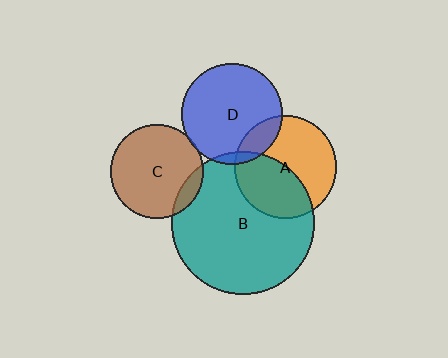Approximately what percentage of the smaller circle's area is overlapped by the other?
Approximately 45%.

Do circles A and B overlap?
Yes.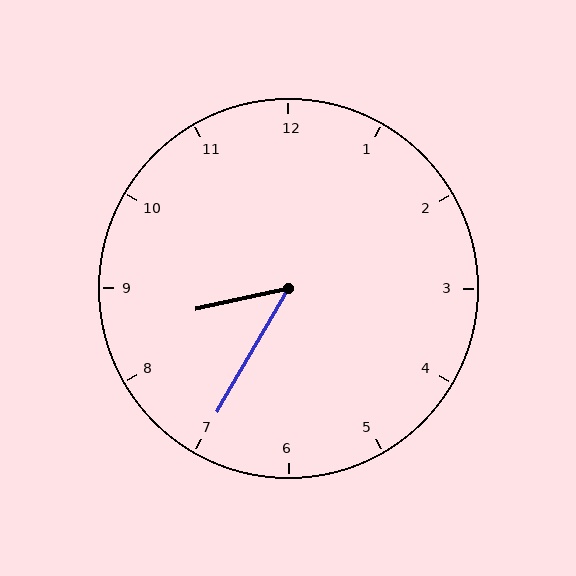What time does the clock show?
8:35.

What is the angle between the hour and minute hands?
Approximately 48 degrees.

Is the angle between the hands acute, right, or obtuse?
It is acute.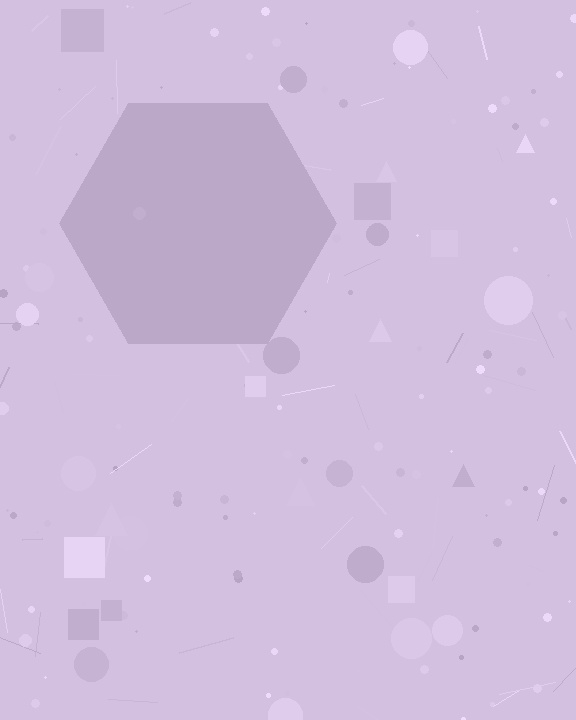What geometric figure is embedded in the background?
A hexagon is embedded in the background.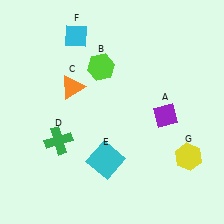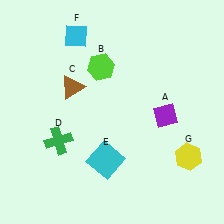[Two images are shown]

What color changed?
The triangle (C) changed from orange in Image 1 to brown in Image 2.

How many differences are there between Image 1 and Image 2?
There is 1 difference between the two images.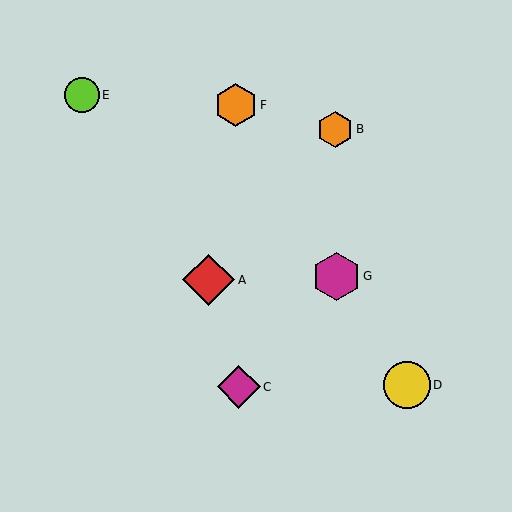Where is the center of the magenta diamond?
The center of the magenta diamond is at (239, 387).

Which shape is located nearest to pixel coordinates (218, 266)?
The red diamond (labeled A) at (209, 280) is nearest to that location.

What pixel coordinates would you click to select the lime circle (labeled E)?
Click at (82, 95) to select the lime circle E.